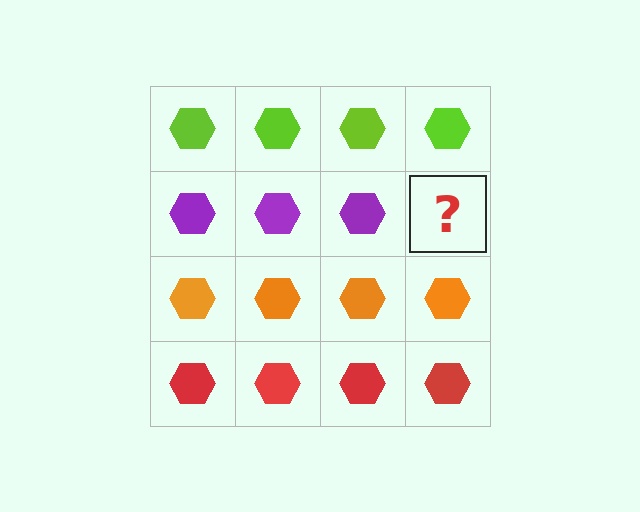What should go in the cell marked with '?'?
The missing cell should contain a purple hexagon.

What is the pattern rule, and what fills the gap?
The rule is that each row has a consistent color. The gap should be filled with a purple hexagon.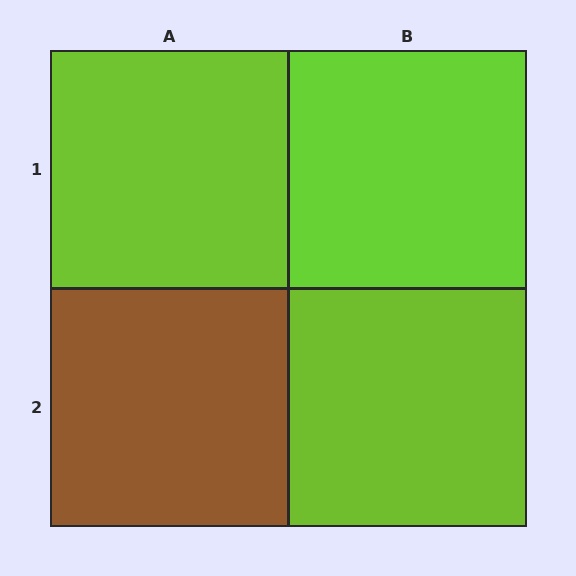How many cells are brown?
1 cell is brown.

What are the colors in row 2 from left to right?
Brown, lime.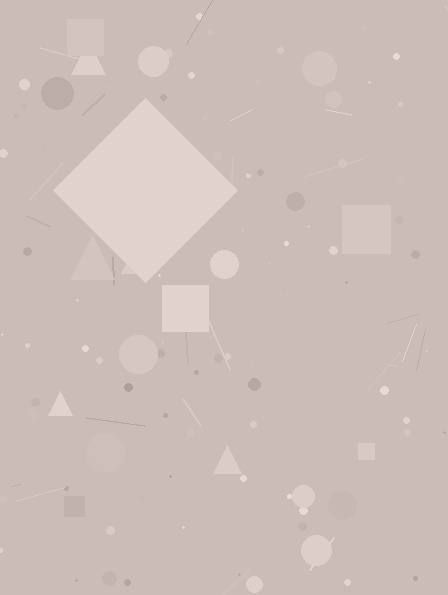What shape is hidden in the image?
A diamond is hidden in the image.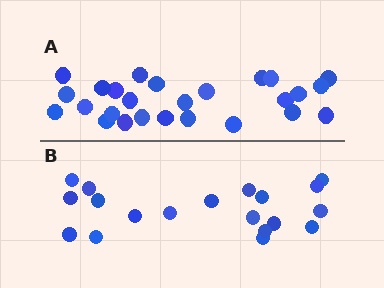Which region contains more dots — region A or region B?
Region A (the top region) has more dots.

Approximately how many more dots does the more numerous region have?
Region A has roughly 8 or so more dots than region B.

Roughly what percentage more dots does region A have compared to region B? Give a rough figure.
About 35% more.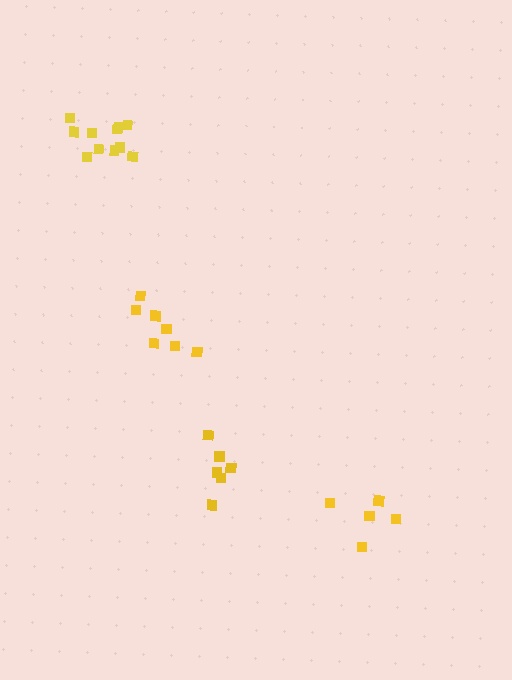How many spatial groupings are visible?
There are 4 spatial groupings.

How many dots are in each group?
Group 1: 11 dots, Group 2: 5 dots, Group 3: 7 dots, Group 4: 6 dots (29 total).